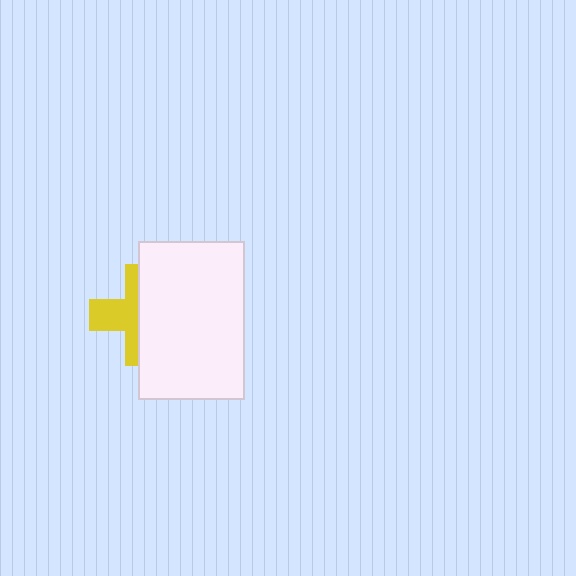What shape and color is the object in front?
The object in front is a white rectangle.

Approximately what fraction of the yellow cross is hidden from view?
Roughly 56% of the yellow cross is hidden behind the white rectangle.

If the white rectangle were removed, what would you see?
You would see the complete yellow cross.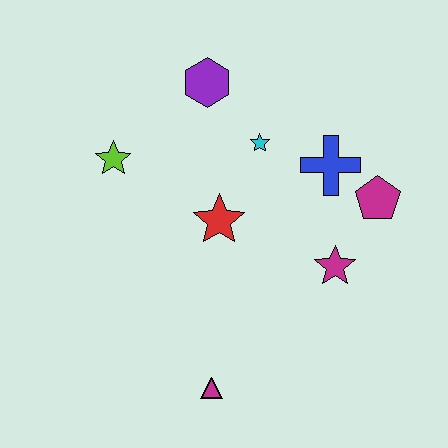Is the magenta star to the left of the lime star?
No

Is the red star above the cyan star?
No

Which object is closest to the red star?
The cyan star is closest to the red star.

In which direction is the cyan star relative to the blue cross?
The cyan star is to the left of the blue cross.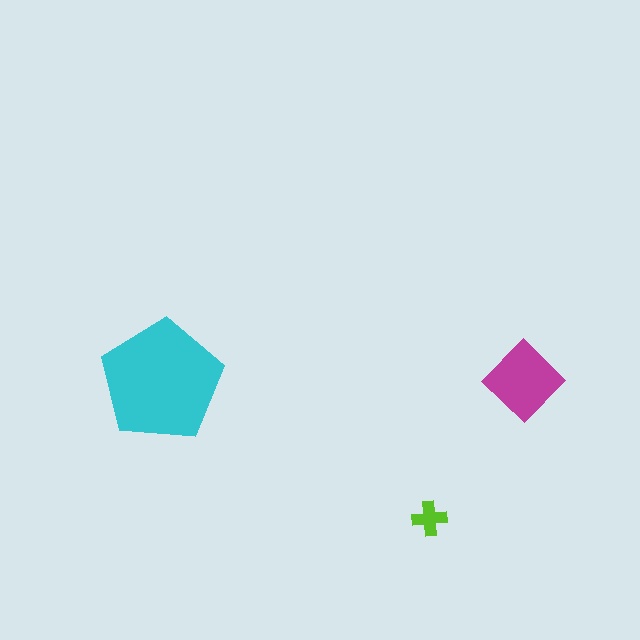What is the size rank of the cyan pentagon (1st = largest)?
1st.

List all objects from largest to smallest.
The cyan pentagon, the magenta diamond, the lime cross.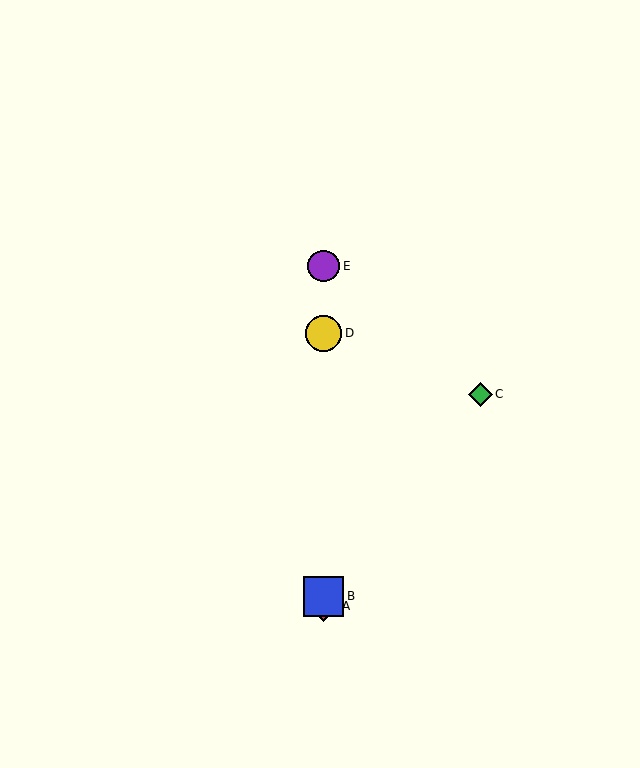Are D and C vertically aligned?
No, D is at x≈324 and C is at x≈480.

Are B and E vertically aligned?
Yes, both are at x≈324.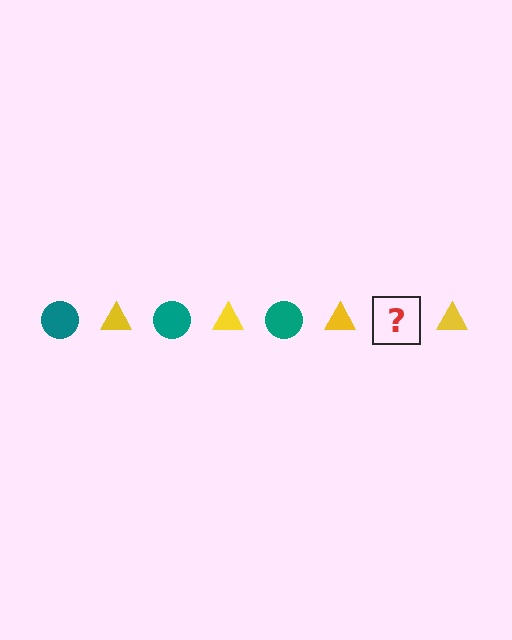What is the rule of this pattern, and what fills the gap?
The rule is that the pattern alternates between teal circle and yellow triangle. The gap should be filled with a teal circle.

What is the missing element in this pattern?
The missing element is a teal circle.